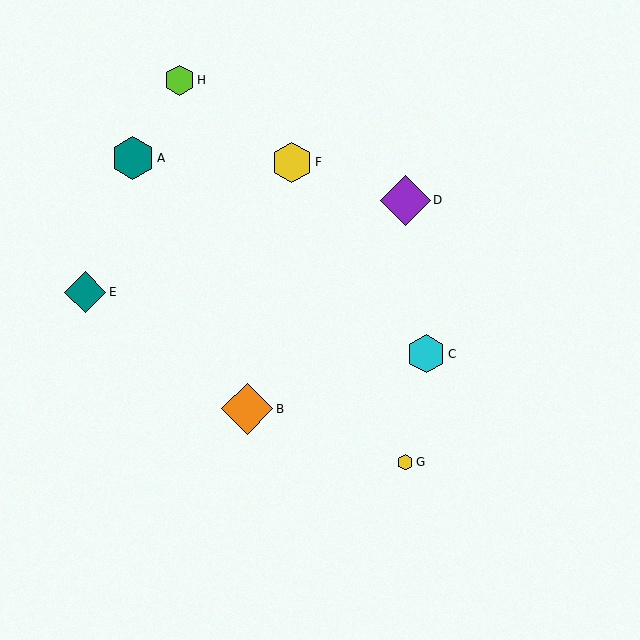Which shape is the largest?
The orange diamond (labeled B) is the largest.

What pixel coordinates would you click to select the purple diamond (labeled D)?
Click at (405, 200) to select the purple diamond D.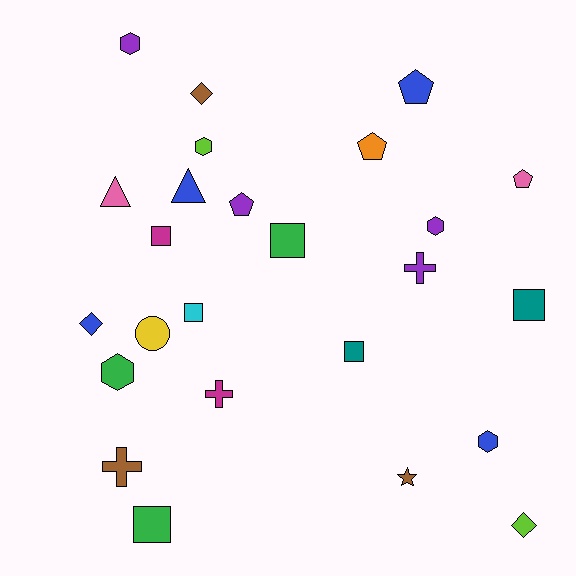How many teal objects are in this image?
There are 2 teal objects.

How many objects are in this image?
There are 25 objects.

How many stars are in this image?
There is 1 star.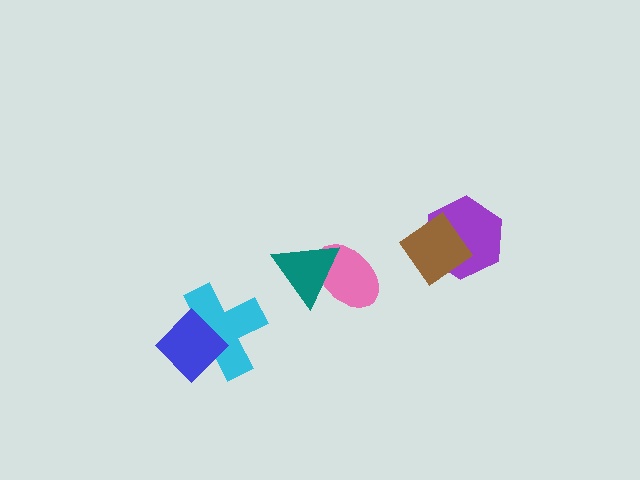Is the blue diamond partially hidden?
No, no other shape covers it.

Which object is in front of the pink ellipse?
The teal triangle is in front of the pink ellipse.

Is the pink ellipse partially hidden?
Yes, it is partially covered by another shape.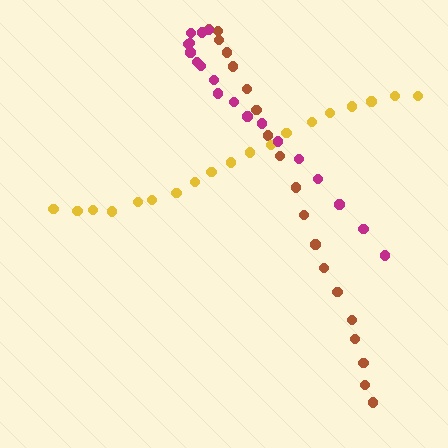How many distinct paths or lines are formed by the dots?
There are 3 distinct paths.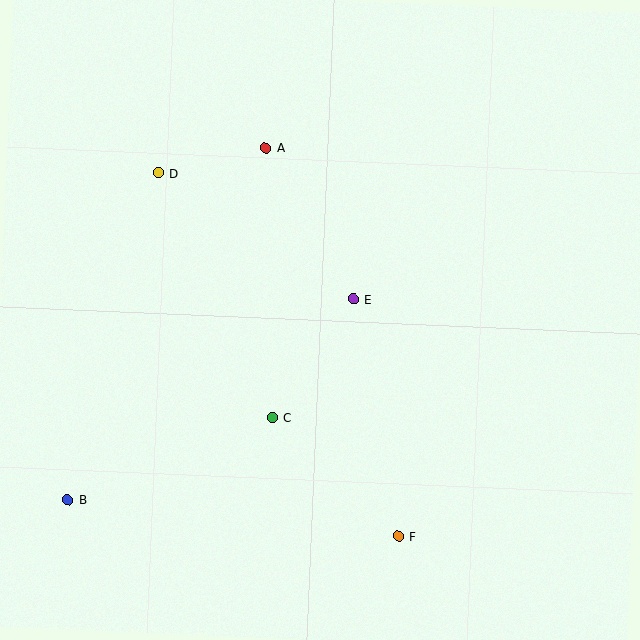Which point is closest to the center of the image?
Point E at (353, 299) is closest to the center.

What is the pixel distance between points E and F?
The distance between E and F is 242 pixels.